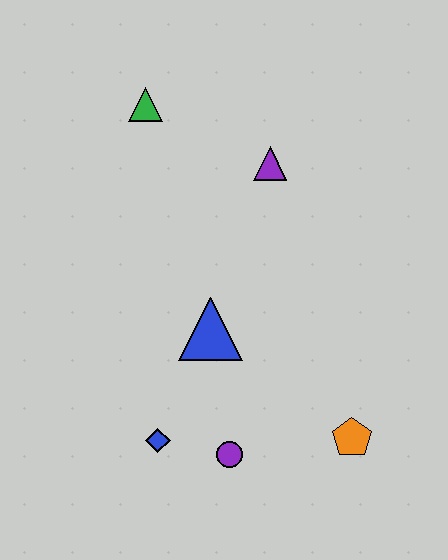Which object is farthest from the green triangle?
The orange pentagon is farthest from the green triangle.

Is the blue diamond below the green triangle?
Yes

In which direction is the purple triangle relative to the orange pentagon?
The purple triangle is above the orange pentagon.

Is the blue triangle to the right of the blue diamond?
Yes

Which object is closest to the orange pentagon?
The purple circle is closest to the orange pentagon.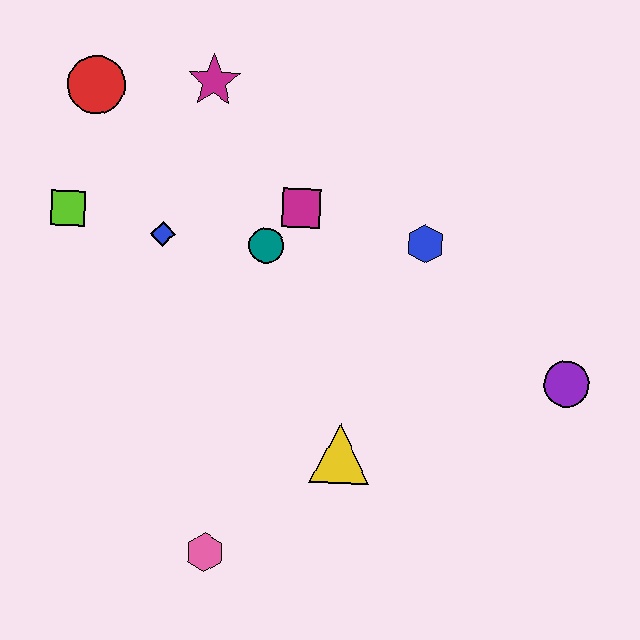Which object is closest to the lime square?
The blue diamond is closest to the lime square.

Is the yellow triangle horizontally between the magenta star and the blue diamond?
No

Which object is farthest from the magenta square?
The pink hexagon is farthest from the magenta square.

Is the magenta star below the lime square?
No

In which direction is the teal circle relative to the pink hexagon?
The teal circle is above the pink hexagon.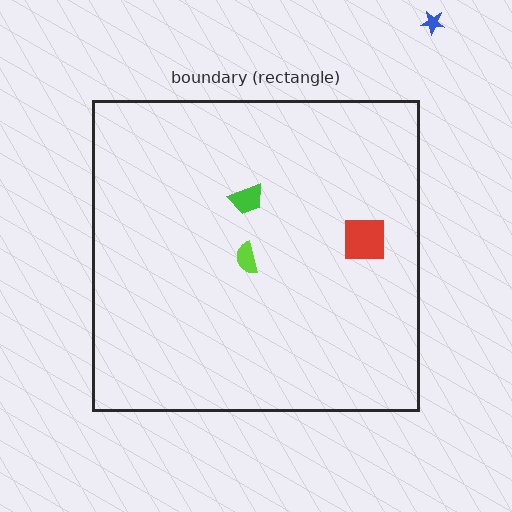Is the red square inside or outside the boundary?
Inside.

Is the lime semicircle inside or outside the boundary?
Inside.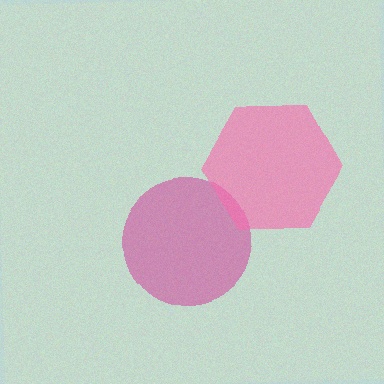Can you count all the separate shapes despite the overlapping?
Yes, there are 2 separate shapes.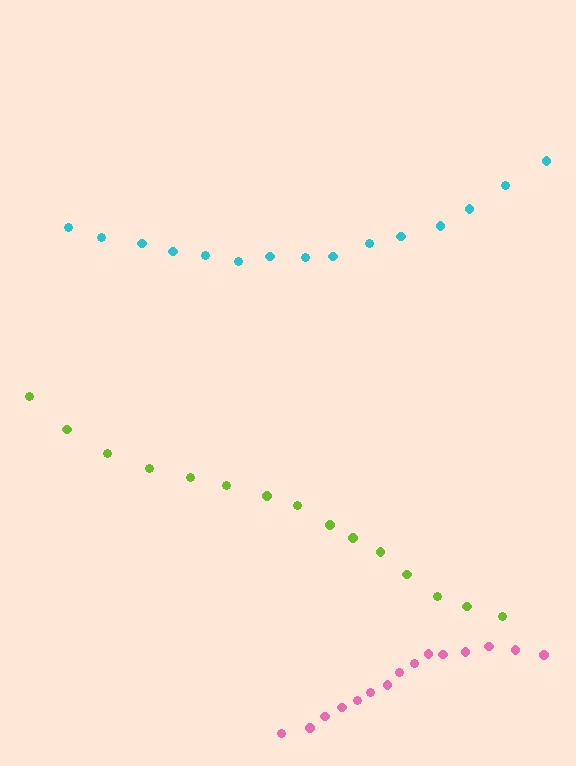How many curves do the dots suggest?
There are 3 distinct paths.